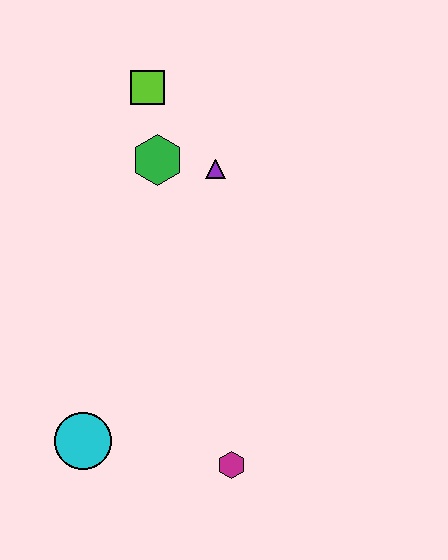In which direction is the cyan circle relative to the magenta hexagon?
The cyan circle is to the left of the magenta hexagon.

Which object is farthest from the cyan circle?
The lime square is farthest from the cyan circle.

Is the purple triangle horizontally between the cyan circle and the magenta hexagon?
Yes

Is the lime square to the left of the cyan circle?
No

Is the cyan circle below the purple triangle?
Yes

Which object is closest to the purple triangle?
The green hexagon is closest to the purple triangle.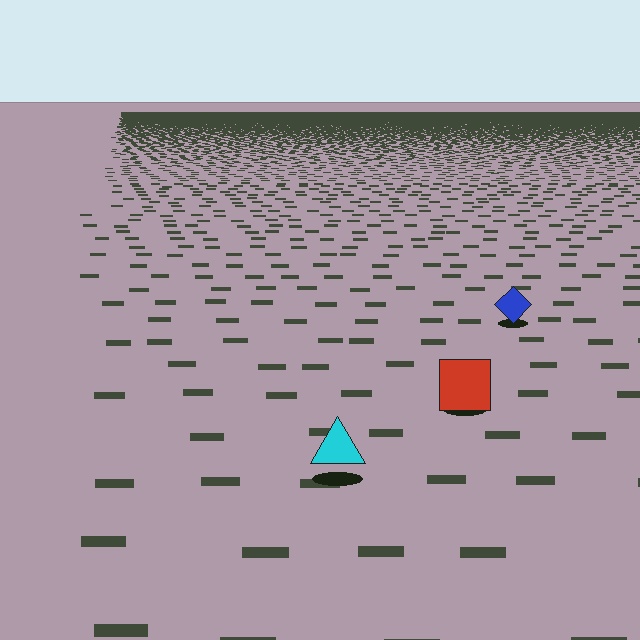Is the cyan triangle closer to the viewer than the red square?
Yes. The cyan triangle is closer — you can tell from the texture gradient: the ground texture is coarser near it.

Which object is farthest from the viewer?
The blue diamond is farthest from the viewer. It appears smaller and the ground texture around it is denser.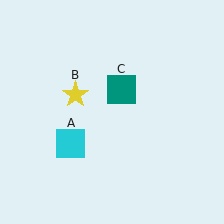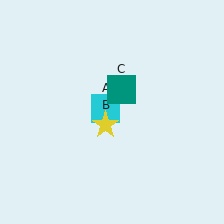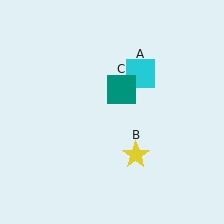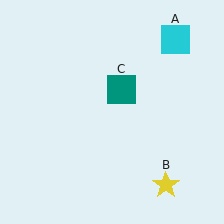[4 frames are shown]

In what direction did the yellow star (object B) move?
The yellow star (object B) moved down and to the right.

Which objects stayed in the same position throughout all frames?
Teal square (object C) remained stationary.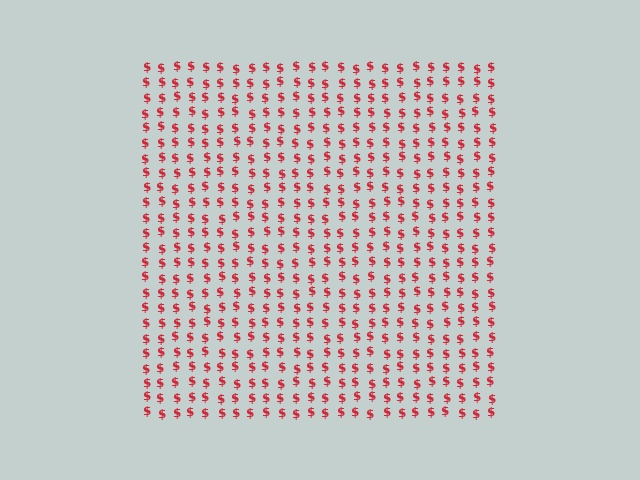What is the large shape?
The large shape is a square.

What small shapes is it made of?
It is made of small dollar signs.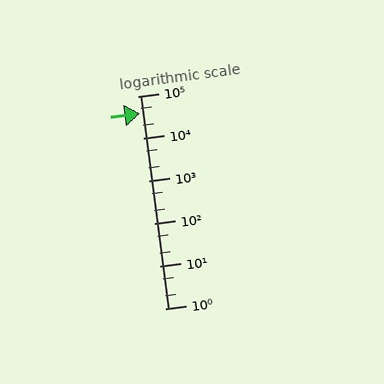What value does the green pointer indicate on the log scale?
The pointer indicates approximately 38000.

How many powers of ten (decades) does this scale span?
The scale spans 5 decades, from 1 to 100000.